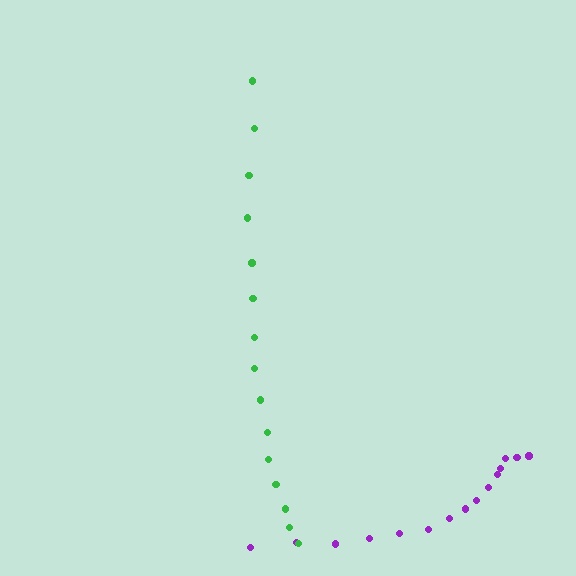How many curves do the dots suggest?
There are 2 distinct paths.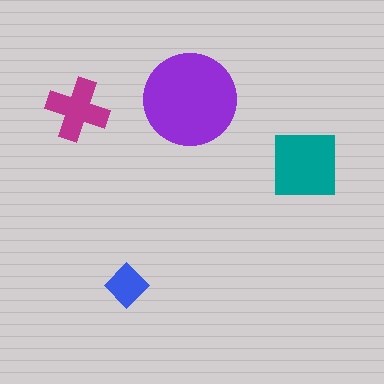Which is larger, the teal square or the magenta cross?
The teal square.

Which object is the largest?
The purple circle.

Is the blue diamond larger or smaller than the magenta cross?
Smaller.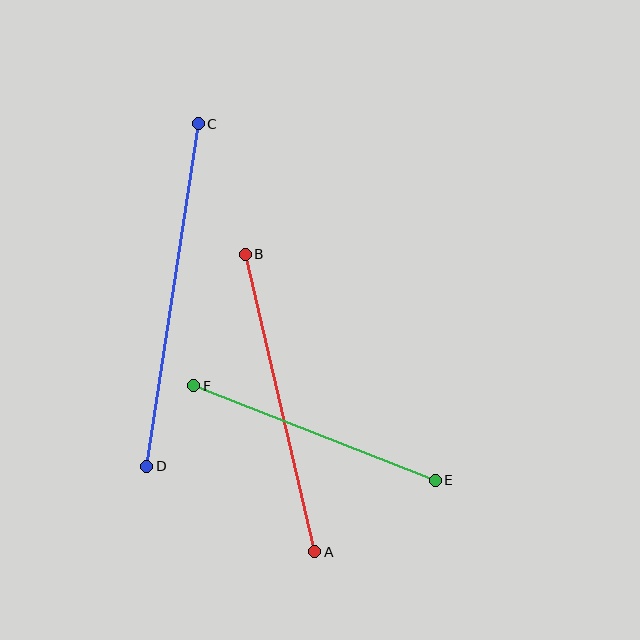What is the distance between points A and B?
The distance is approximately 306 pixels.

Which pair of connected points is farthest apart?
Points C and D are farthest apart.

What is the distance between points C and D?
The distance is approximately 346 pixels.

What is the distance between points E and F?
The distance is approximately 259 pixels.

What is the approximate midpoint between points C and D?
The midpoint is at approximately (172, 295) pixels.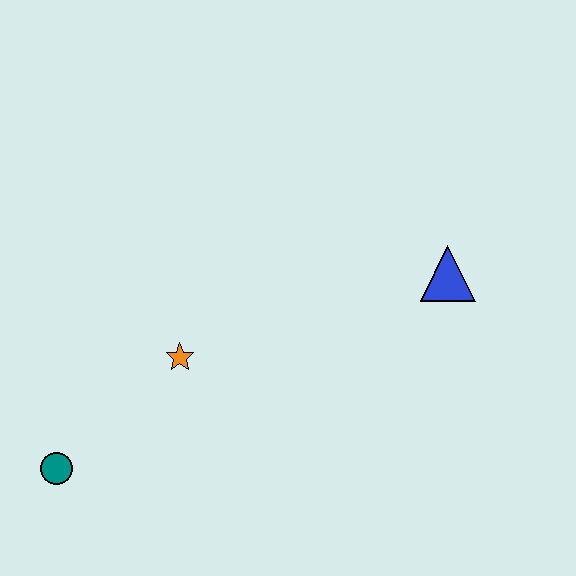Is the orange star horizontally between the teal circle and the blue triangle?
Yes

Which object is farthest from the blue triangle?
The teal circle is farthest from the blue triangle.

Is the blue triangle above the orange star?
Yes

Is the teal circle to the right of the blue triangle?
No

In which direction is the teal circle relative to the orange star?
The teal circle is to the left of the orange star.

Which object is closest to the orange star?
The teal circle is closest to the orange star.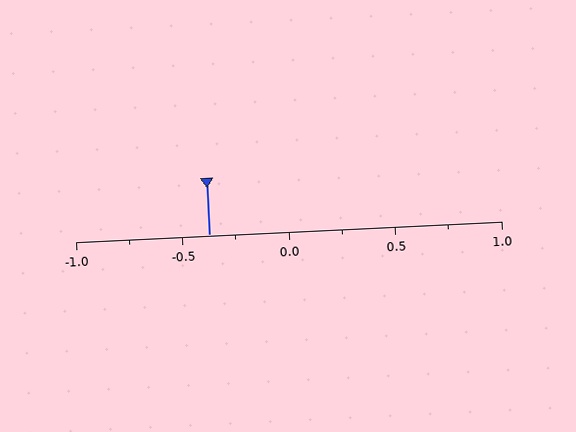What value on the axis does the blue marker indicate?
The marker indicates approximately -0.38.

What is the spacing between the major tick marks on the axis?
The major ticks are spaced 0.5 apart.